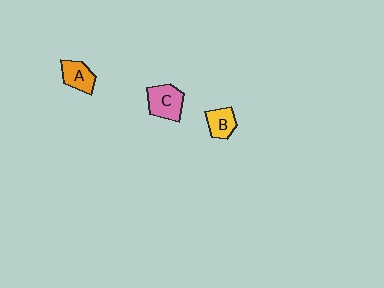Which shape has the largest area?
Shape C (pink).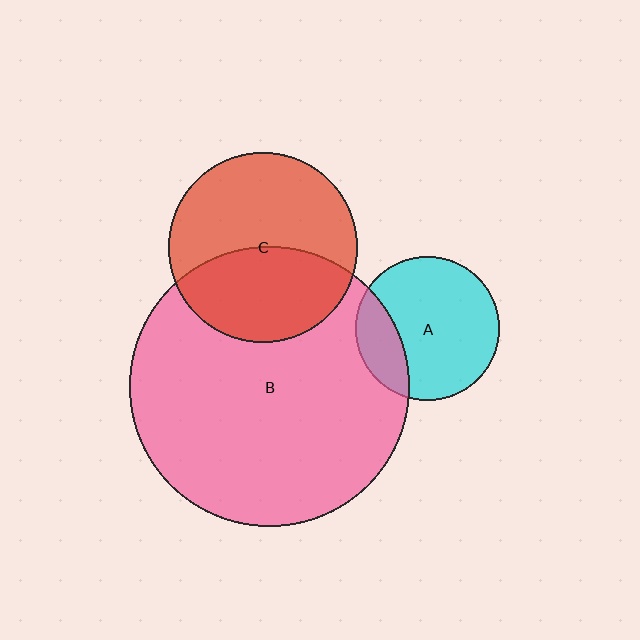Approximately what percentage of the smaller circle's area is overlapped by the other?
Approximately 20%.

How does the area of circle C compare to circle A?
Approximately 1.7 times.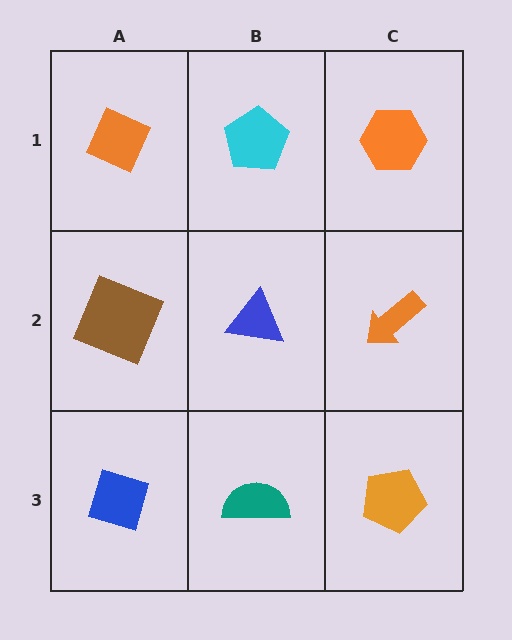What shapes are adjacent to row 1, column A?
A brown square (row 2, column A), a cyan pentagon (row 1, column B).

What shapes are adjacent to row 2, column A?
An orange diamond (row 1, column A), a blue diamond (row 3, column A), a blue triangle (row 2, column B).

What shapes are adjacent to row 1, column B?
A blue triangle (row 2, column B), an orange diamond (row 1, column A), an orange hexagon (row 1, column C).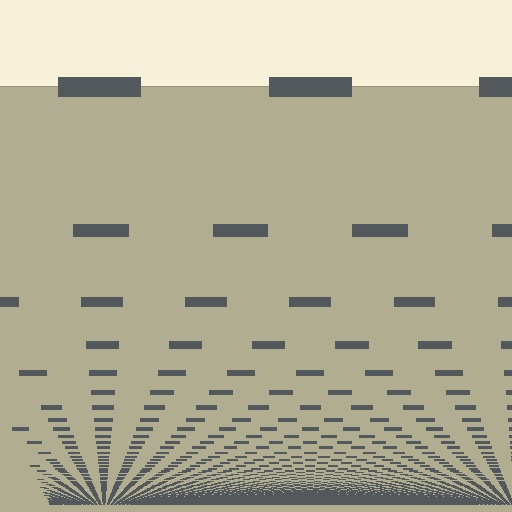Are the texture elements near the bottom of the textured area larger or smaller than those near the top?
Smaller. The gradient is inverted — elements near the bottom are smaller and denser.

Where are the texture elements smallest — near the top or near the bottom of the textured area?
Near the bottom.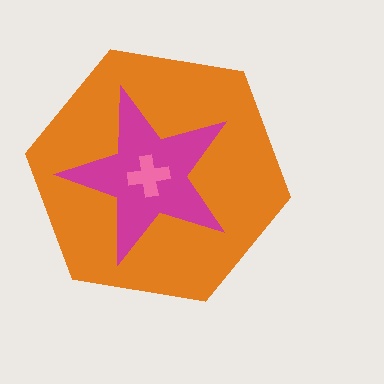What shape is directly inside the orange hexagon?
The magenta star.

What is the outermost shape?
The orange hexagon.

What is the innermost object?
The pink cross.